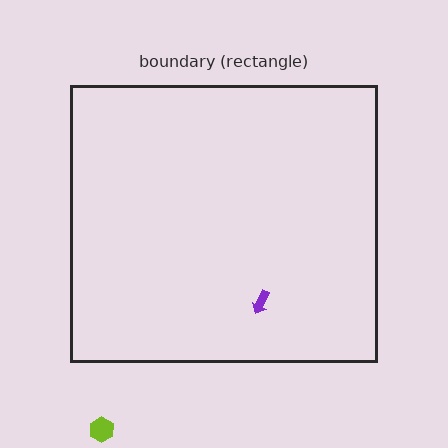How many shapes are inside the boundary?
1 inside, 1 outside.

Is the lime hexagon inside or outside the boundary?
Outside.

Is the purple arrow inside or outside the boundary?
Inside.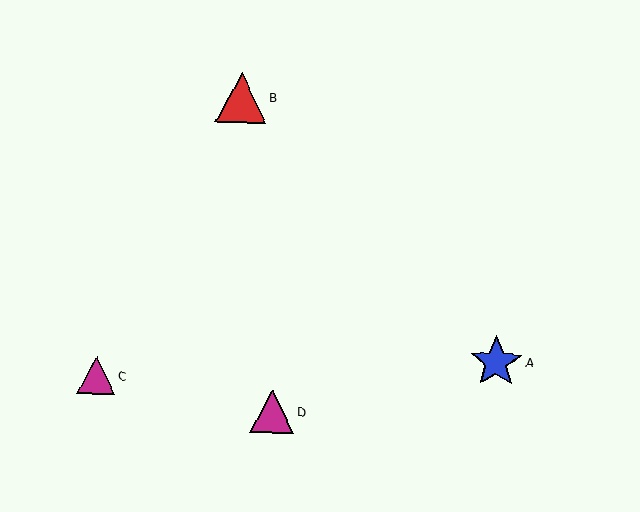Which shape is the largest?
The blue star (labeled A) is the largest.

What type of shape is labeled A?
Shape A is a blue star.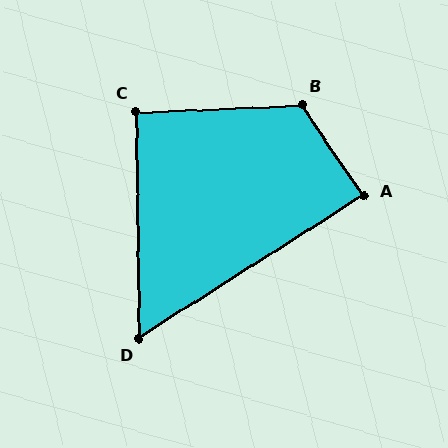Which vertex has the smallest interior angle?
D, at approximately 59 degrees.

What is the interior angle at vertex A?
Approximately 89 degrees (approximately right).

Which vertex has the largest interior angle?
B, at approximately 121 degrees.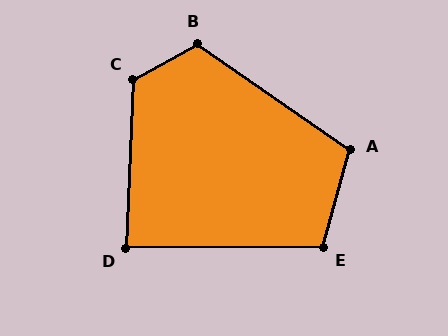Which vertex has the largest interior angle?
C, at approximately 122 degrees.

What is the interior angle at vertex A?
Approximately 110 degrees (obtuse).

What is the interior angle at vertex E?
Approximately 105 degrees (obtuse).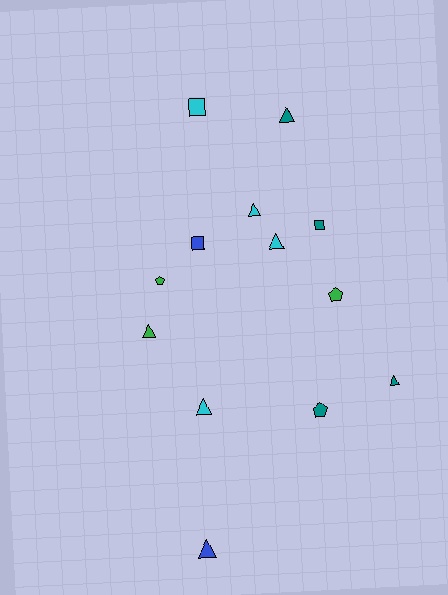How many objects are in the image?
There are 13 objects.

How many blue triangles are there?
There is 1 blue triangle.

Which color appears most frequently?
Teal, with 4 objects.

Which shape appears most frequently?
Triangle, with 7 objects.